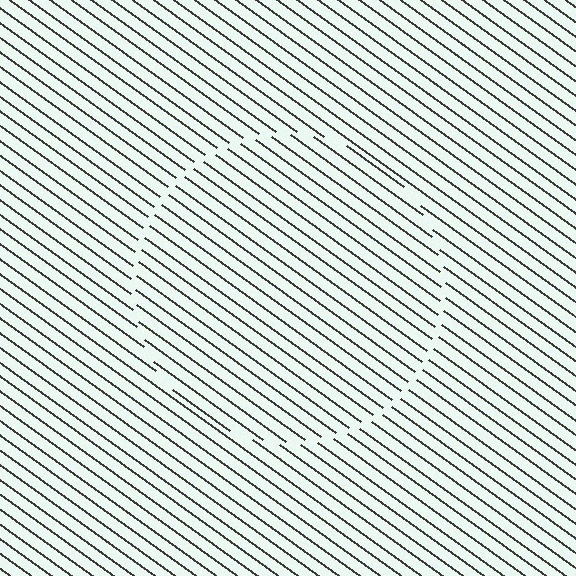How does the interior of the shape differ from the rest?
The interior of the shape contains the same grating, shifted by half a period — the contour is defined by the phase discontinuity where line-ends from the inner and outer gratings abut.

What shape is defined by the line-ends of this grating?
An illusory circle. The interior of the shape contains the same grating, shifted by half a period — the contour is defined by the phase discontinuity where line-ends from the inner and outer gratings abut.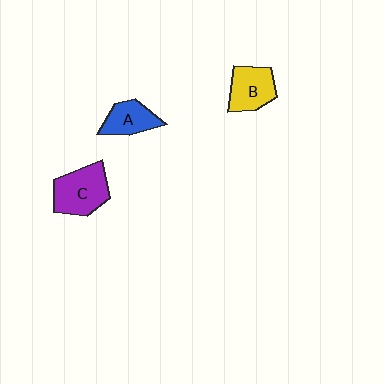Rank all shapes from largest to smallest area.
From largest to smallest: C (purple), B (yellow), A (blue).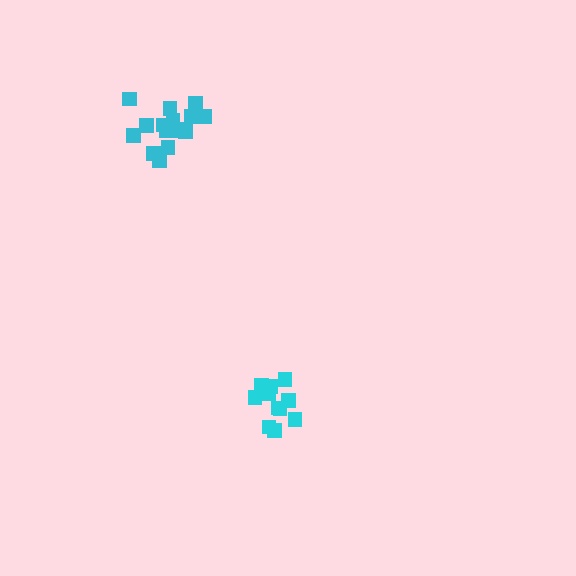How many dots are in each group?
Group 1: 11 dots, Group 2: 16 dots (27 total).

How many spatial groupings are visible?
There are 2 spatial groupings.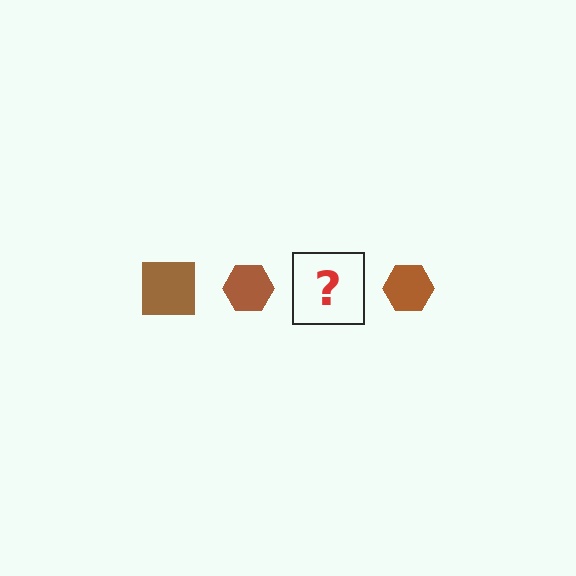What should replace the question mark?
The question mark should be replaced with a brown square.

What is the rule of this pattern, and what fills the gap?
The rule is that the pattern cycles through square, hexagon shapes in brown. The gap should be filled with a brown square.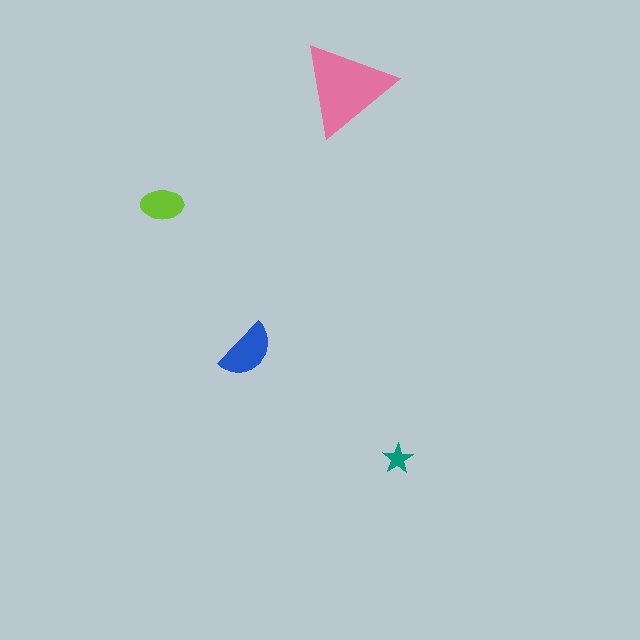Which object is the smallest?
The teal star.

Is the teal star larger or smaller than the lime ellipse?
Smaller.